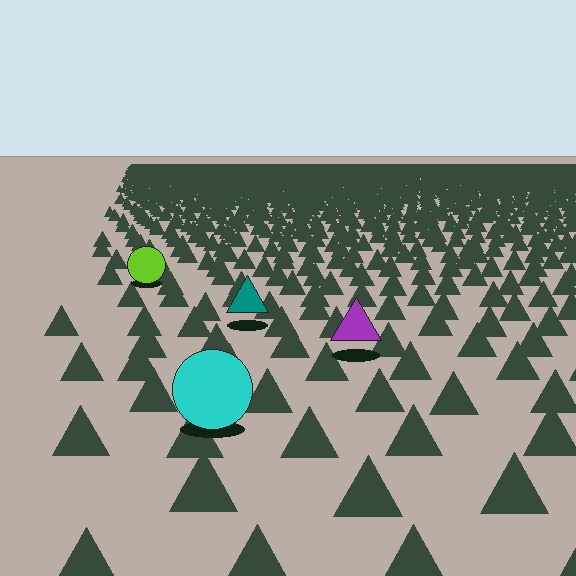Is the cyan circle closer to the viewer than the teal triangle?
Yes. The cyan circle is closer — you can tell from the texture gradient: the ground texture is coarser near it.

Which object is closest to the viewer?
The cyan circle is closest. The texture marks near it are larger and more spread out.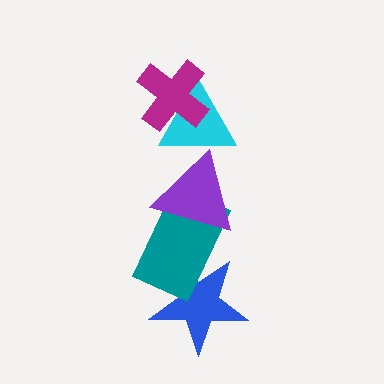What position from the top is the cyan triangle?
The cyan triangle is 2nd from the top.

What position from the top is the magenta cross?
The magenta cross is 1st from the top.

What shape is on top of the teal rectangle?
The purple triangle is on top of the teal rectangle.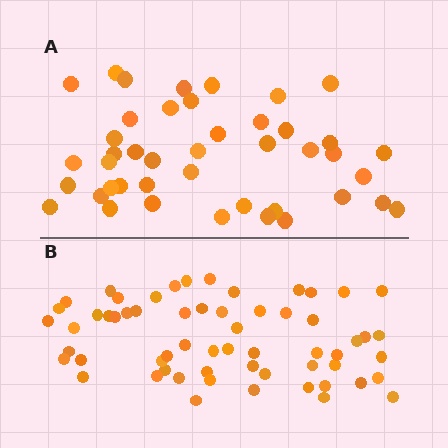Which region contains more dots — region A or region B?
Region B (the bottom region) has more dots.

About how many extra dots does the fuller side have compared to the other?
Region B has approximately 15 more dots than region A.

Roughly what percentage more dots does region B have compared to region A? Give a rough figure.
About 40% more.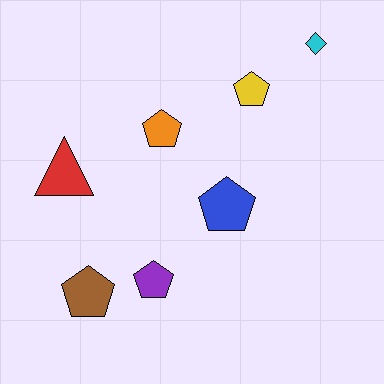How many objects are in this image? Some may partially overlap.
There are 7 objects.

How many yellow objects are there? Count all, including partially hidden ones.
There is 1 yellow object.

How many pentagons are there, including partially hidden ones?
There are 5 pentagons.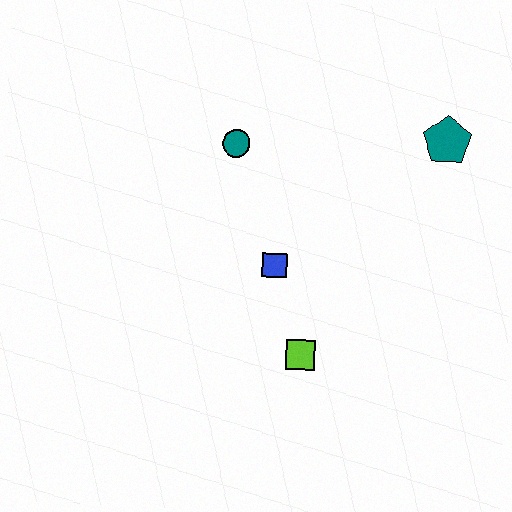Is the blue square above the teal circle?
No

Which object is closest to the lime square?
The blue square is closest to the lime square.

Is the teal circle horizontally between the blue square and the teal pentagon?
No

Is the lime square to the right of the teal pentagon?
No